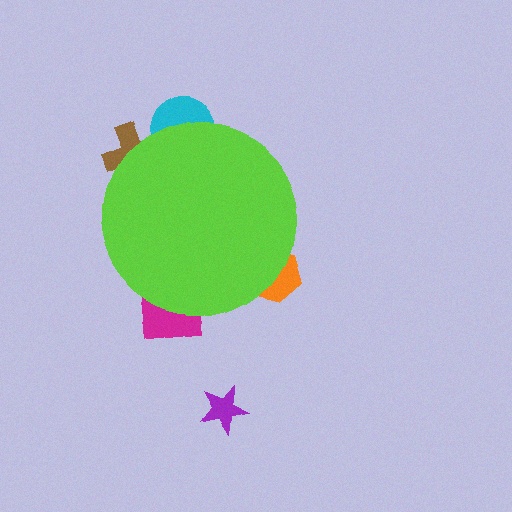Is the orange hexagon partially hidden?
Yes, the orange hexagon is partially hidden behind the lime circle.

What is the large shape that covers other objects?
A lime circle.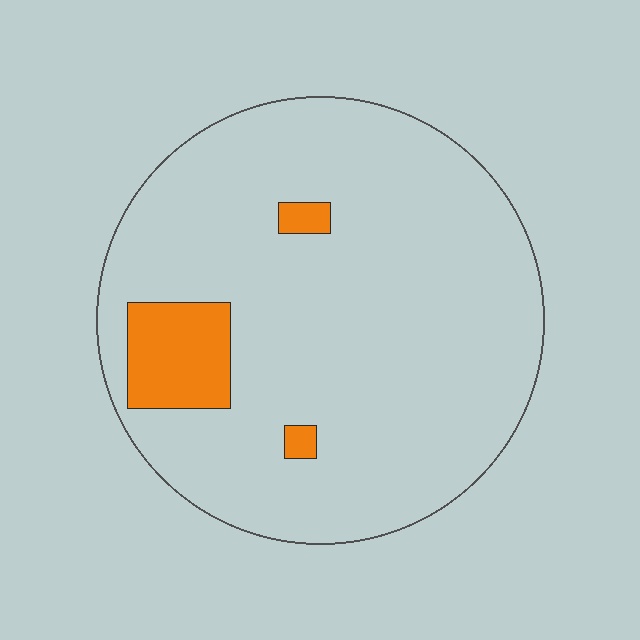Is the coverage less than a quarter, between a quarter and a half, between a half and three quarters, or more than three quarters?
Less than a quarter.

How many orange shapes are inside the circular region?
3.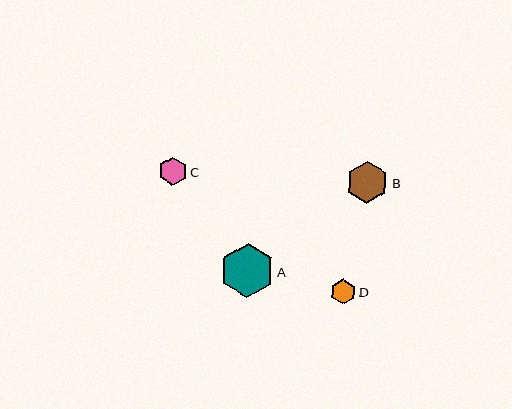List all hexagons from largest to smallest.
From largest to smallest: A, B, C, D.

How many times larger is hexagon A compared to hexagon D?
Hexagon A is approximately 2.2 times the size of hexagon D.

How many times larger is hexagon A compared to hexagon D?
Hexagon A is approximately 2.2 times the size of hexagon D.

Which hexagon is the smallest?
Hexagon D is the smallest with a size of approximately 25 pixels.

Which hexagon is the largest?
Hexagon A is the largest with a size of approximately 55 pixels.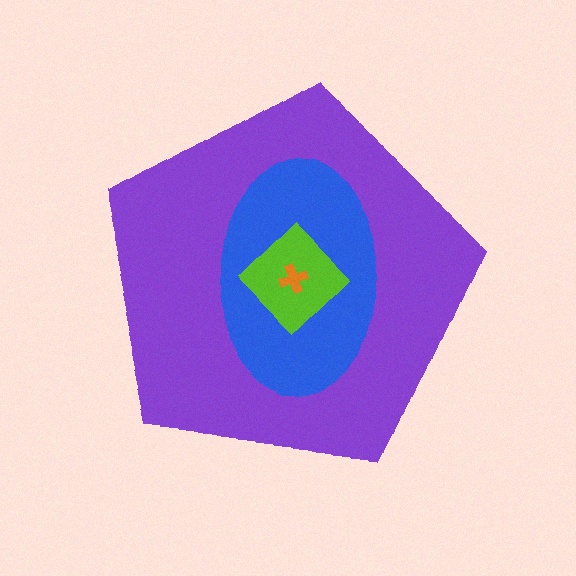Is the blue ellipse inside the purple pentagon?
Yes.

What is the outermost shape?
The purple pentagon.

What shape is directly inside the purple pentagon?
The blue ellipse.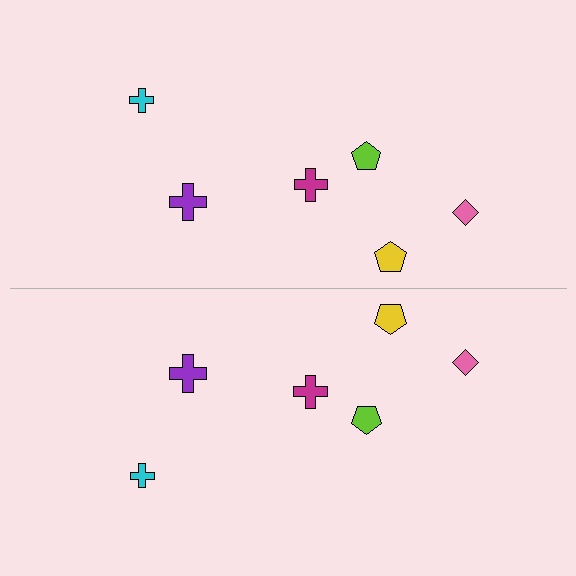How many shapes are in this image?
There are 12 shapes in this image.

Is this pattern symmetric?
Yes, this pattern has bilateral (reflection) symmetry.